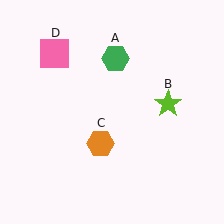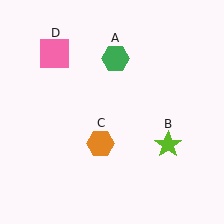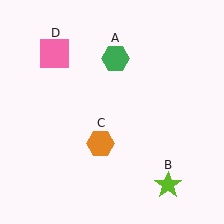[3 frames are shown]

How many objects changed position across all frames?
1 object changed position: lime star (object B).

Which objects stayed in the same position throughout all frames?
Green hexagon (object A) and orange hexagon (object C) and pink square (object D) remained stationary.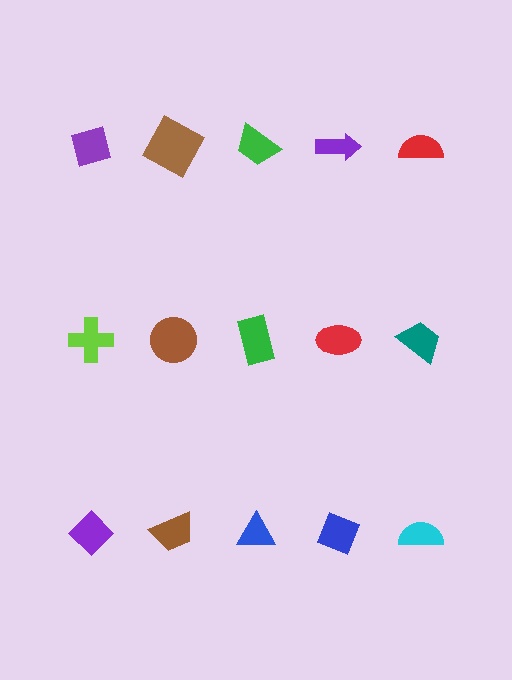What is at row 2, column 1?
A lime cross.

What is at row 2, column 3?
A green rectangle.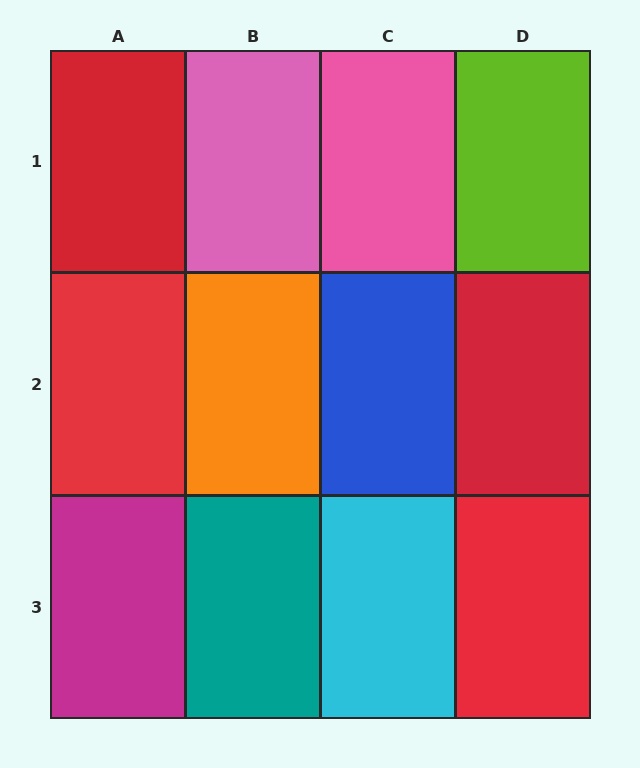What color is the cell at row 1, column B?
Pink.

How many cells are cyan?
1 cell is cyan.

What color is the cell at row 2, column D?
Red.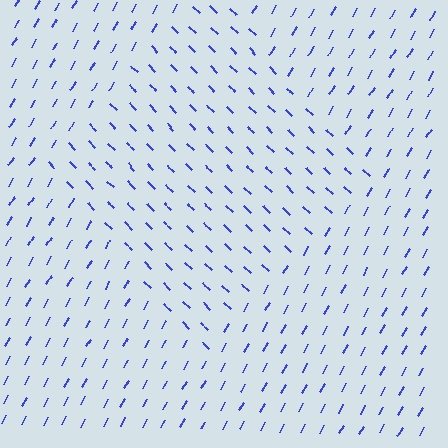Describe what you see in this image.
The image is filled with small blue line segments. A diamond region in the image has lines oriented differently from the surrounding lines, creating a visible texture boundary.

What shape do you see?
I see a diamond.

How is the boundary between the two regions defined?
The boundary is defined purely by a change in line orientation (approximately 76 degrees difference). All lines are the same color and thickness.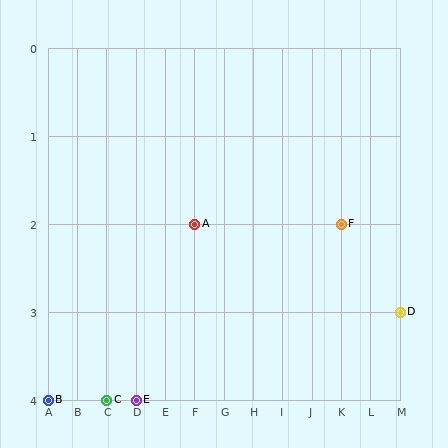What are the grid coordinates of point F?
Point F is at grid coordinates (K, 2).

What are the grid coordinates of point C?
Point C is at grid coordinates (C, 4).